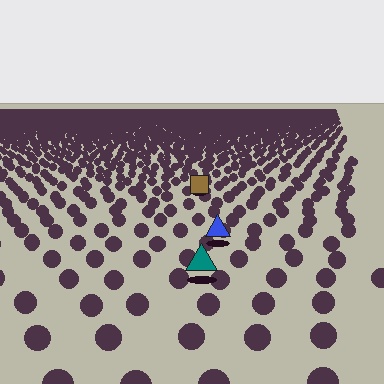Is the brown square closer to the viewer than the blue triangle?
No. The blue triangle is closer — you can tell from the texture gradient: the ground texture is coarser near it.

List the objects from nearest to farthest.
From nearest to farthest: the teal triangle, the blue triangle, the brown square.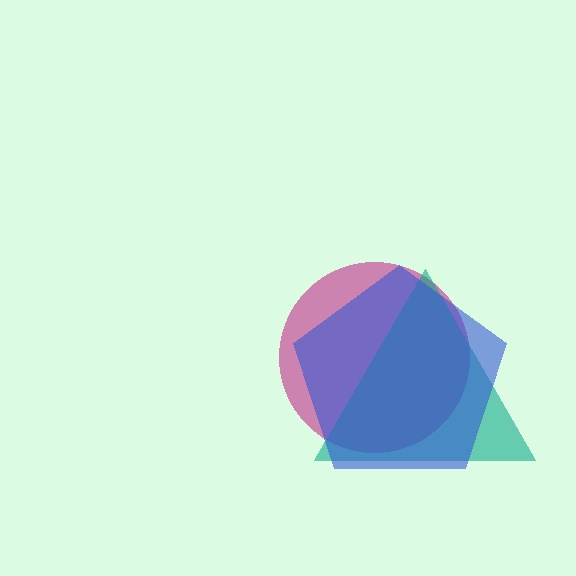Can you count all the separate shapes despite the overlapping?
Yes, there are 3 separate shapes.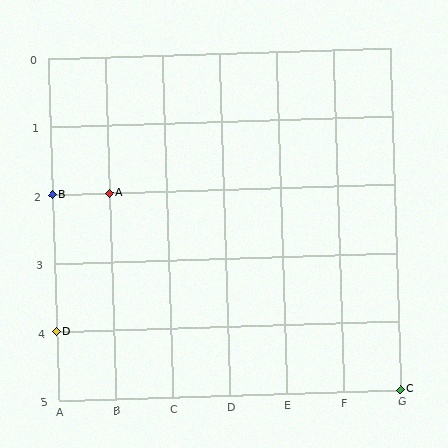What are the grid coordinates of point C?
Point C is at grid coordinates (G, 5).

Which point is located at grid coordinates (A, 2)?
Point B is at (A, 2).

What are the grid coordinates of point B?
Point B is at grid coordinates (A, 2).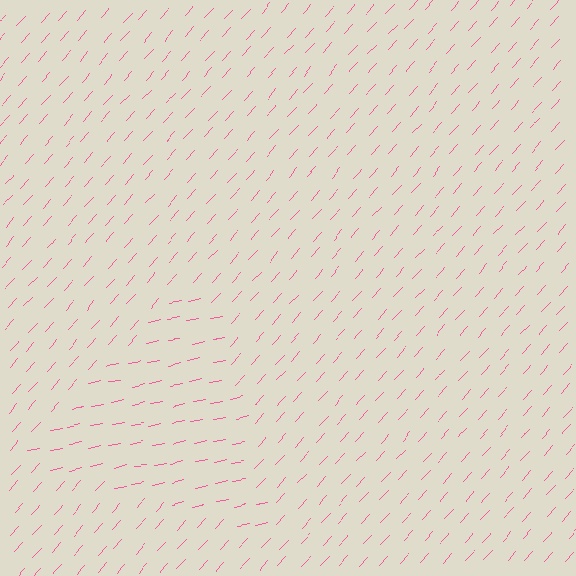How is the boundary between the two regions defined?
The boundary is defined purely by a change in line orientation (approximately 36 degrees difference). All lines are the same color and thickness.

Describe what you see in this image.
The image is filled with small pink line segments. A triangle region in the image has lines oriented differently from the surrounding lines, creating a visible texture boundary.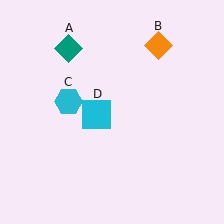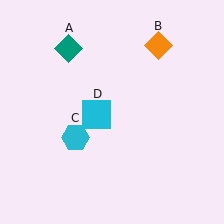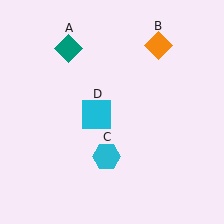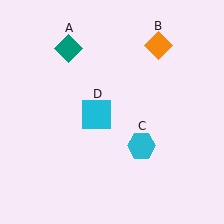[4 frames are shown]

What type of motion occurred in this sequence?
The cyan hexagon (object C) rotated counterclockwise around the center of the scene.